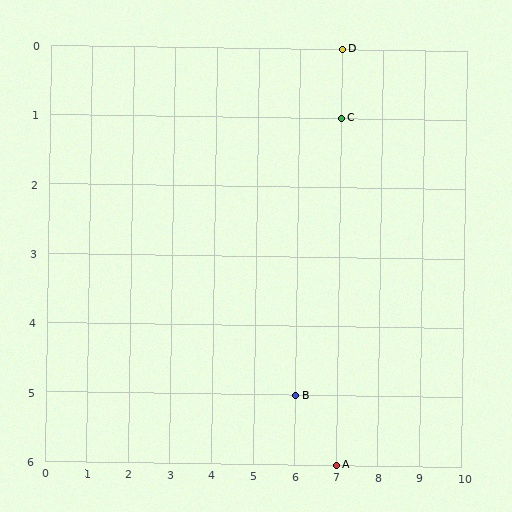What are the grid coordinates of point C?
Point C is at grid coordinates (7, 1).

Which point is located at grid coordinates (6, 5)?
Point B is at (6, 5).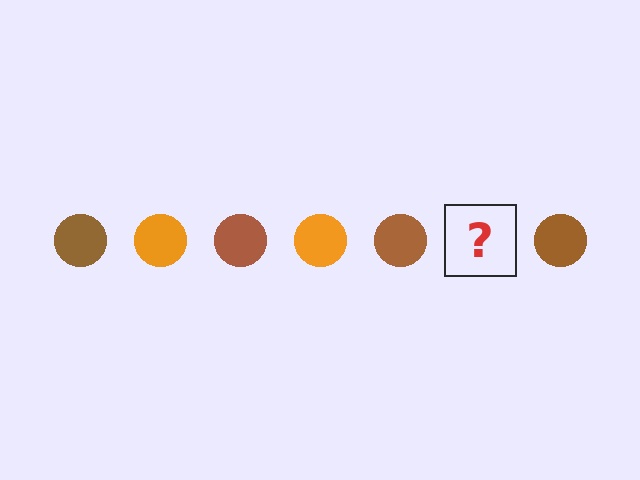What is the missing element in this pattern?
The missing element is an orange circle.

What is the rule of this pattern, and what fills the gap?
The rule is that the pattern cycles through brown, orange circles. The gap should be filled with an orange circle.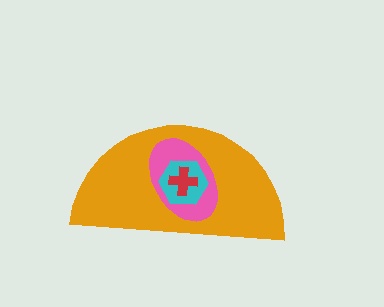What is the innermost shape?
The red cross.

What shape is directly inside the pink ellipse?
The cyan hexagon.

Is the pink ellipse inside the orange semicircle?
Yes.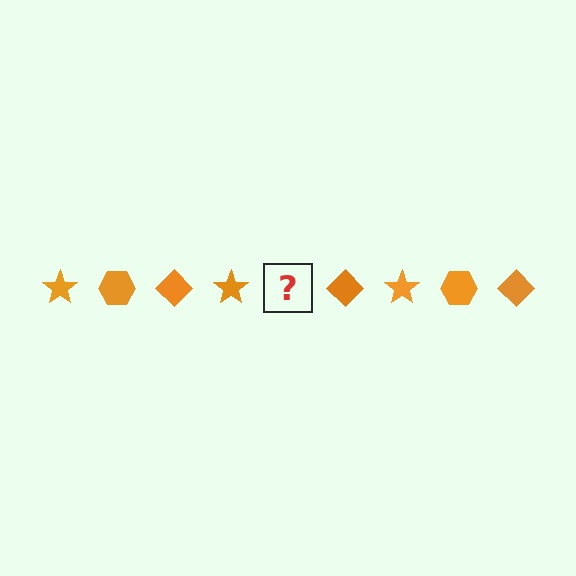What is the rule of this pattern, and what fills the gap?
The rule is that the pattern cycles through star, hexagon, diamond shapes in orange. The gap should be filled with an orange hexagon.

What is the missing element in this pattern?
The missing element is an orange hexagon.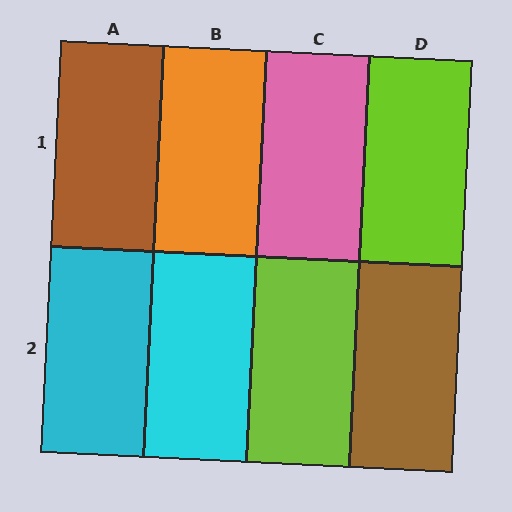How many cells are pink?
1 cell is pink.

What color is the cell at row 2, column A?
Cyan.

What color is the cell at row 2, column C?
Lime.